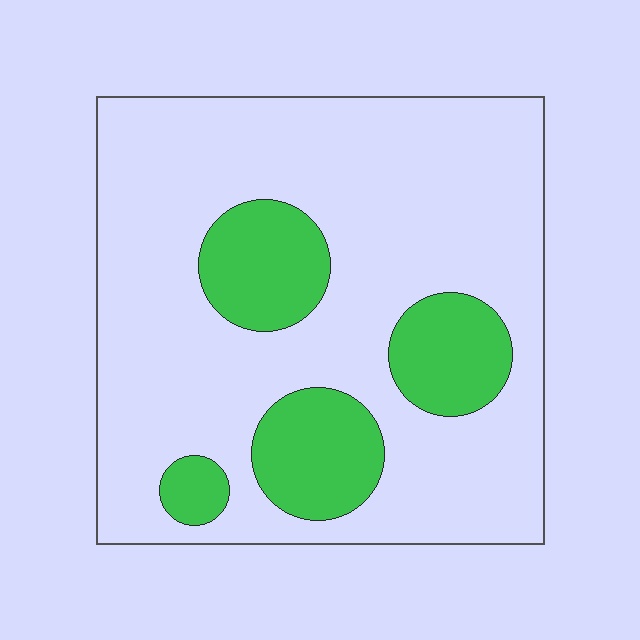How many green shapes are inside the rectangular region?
4.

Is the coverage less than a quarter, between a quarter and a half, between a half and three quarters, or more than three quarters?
Less than a quarter.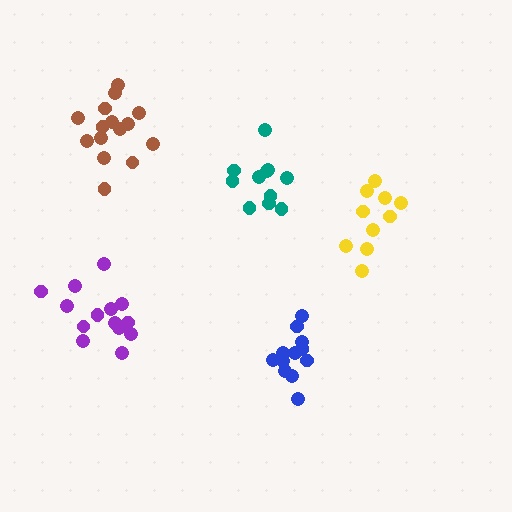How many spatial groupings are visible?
There are 5 spatial groupings.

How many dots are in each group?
Group 1: 11 dots, Group 2: 14 dots, Group 3: 12 dots, Group 4: 10 dots, Group 5: 15 dots (62 total).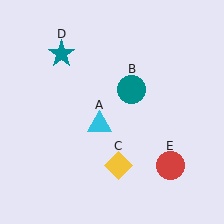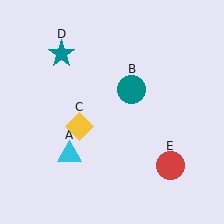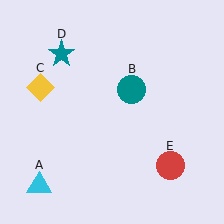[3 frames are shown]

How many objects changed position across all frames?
2 objects changed position: cyan triangle (object A), yellow diamond (object C).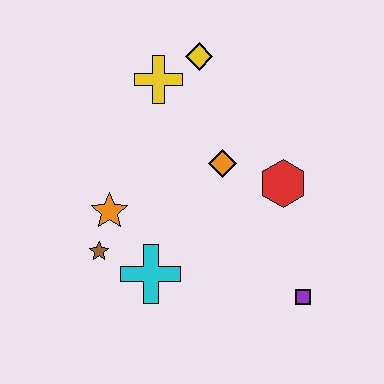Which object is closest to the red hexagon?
The orange diamond is closest to the red hexagon.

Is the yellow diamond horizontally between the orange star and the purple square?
Yes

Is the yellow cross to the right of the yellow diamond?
No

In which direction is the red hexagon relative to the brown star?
The red hexagon is to the right of the brown star.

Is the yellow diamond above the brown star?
Yes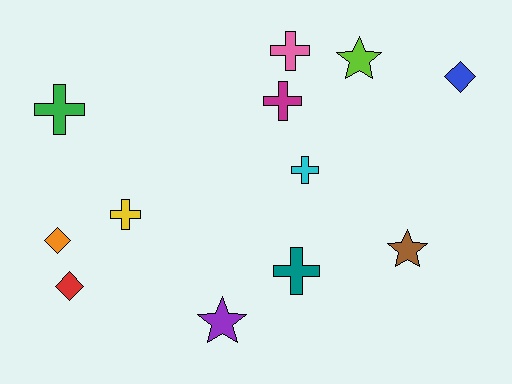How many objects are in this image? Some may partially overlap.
There are 12 objects.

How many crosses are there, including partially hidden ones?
There are 6 crosses.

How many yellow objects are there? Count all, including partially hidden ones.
There is 1 yellow object.